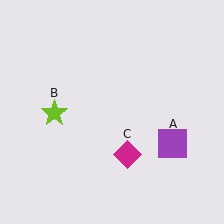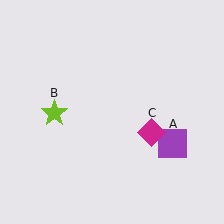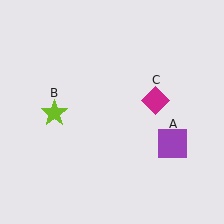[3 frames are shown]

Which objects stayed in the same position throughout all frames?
Purple square (object A) and lime star (object B) remained stationary.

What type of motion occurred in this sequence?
The magenta diamond (object C) rotated counterclockwise around the center of the scene.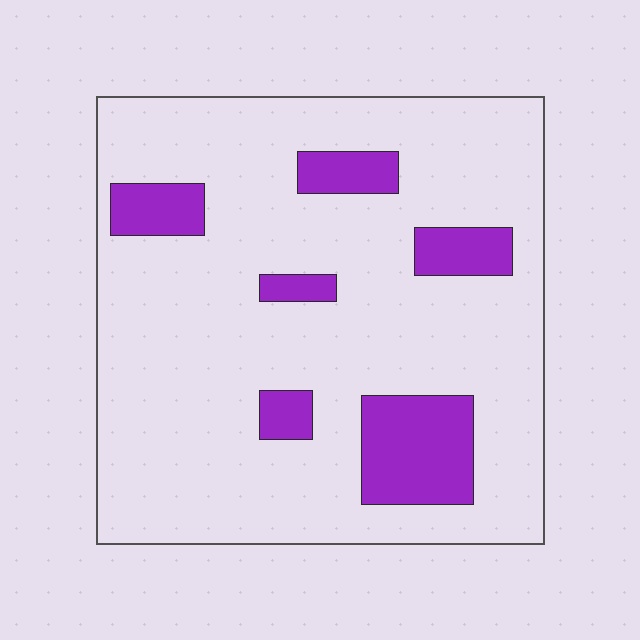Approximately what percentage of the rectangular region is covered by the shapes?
Approximately 15%.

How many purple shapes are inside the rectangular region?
6.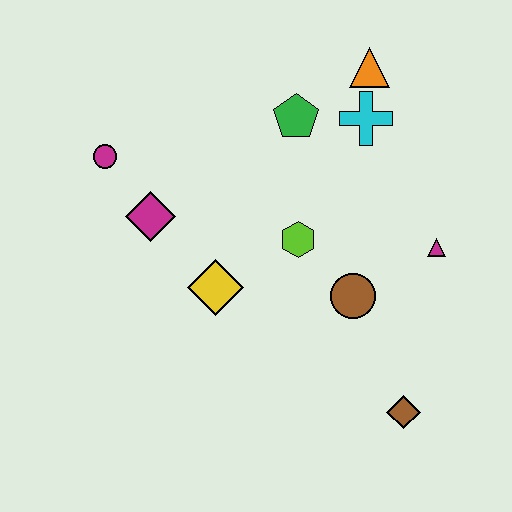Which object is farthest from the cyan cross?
The brown diamond is farthest from the cyan cross.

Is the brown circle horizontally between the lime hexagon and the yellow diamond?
No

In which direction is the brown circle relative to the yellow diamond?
The brown circle is to the right of the yellow diamond.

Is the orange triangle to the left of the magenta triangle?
Yes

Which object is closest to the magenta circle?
The magenta diamond is closest to the magenta circle.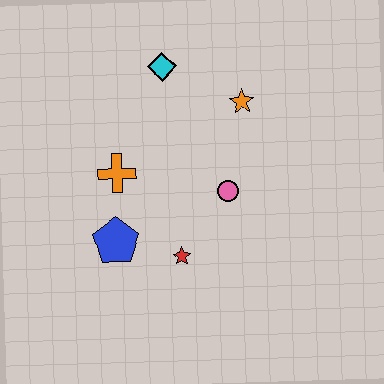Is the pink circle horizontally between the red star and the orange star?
Yes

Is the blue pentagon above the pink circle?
No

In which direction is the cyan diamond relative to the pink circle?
The cyan diamond is above the pink circle.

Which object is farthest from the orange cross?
The orange star is farthest from the orange cross.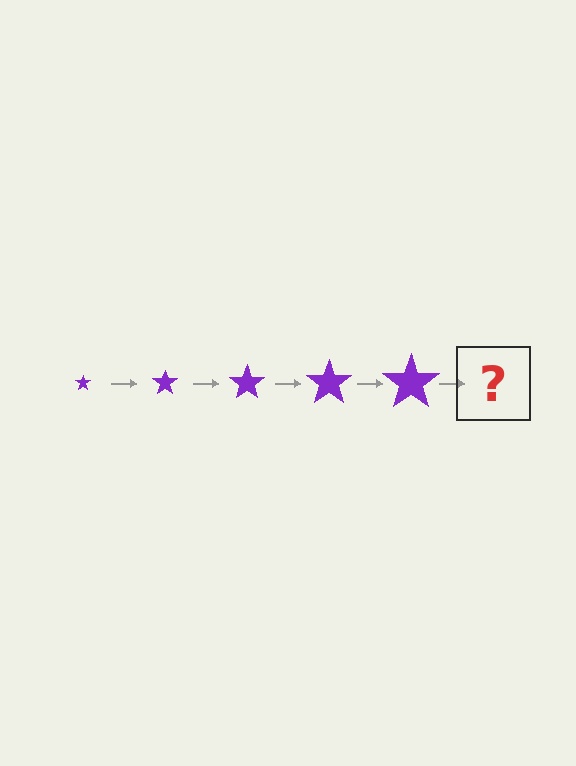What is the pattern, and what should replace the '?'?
The pattern is that the star gets progressively larger each step. The '?' should be a purple star, larger than the previous one.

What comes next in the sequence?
The next element should be a purple star, larger than the previous one.